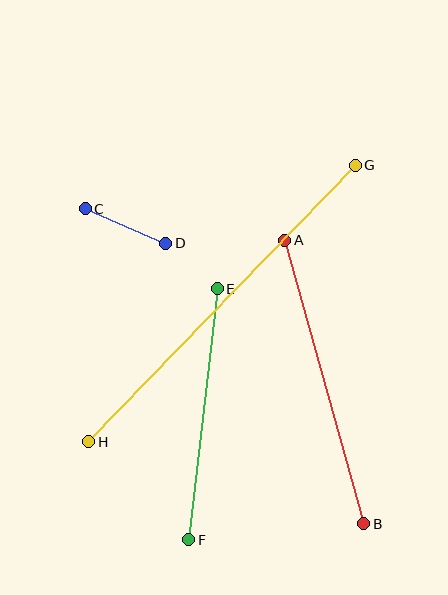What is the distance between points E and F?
The distance is approximately 252 pixels.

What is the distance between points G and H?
The distance is approximately 384 pixels.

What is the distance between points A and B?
The distance is approximately 294 pixels.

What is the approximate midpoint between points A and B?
The midpoint is at approximately (324, 382) pixels.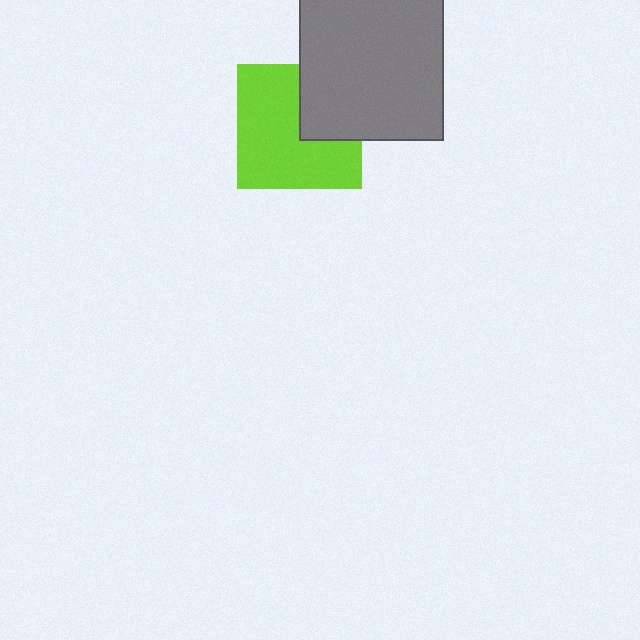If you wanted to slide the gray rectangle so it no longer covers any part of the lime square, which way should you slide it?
Slide it toward the upper-right — that is the most direct way to separate the two shapes.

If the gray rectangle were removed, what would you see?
You would see the complete lime square.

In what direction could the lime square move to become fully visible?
The lime square could move toward the lower-left. That would shift it out from behind the gray rectangle entirely.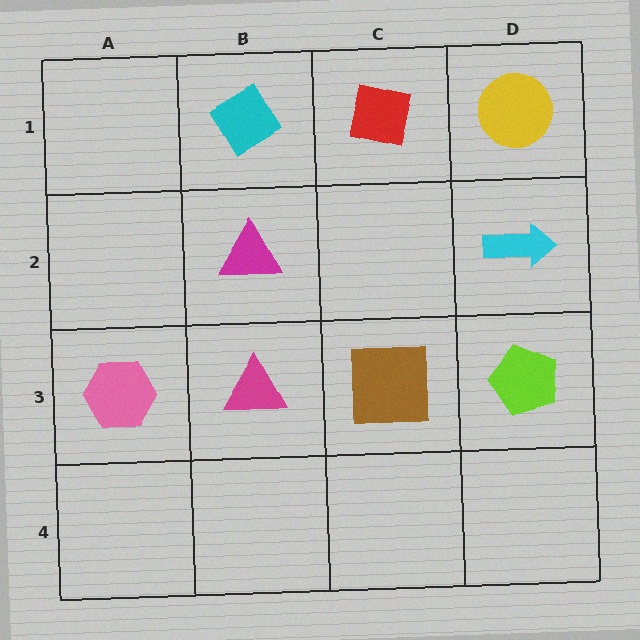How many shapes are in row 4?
0 shapes.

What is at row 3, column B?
A magenta triangle.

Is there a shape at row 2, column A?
No, that cell is empty.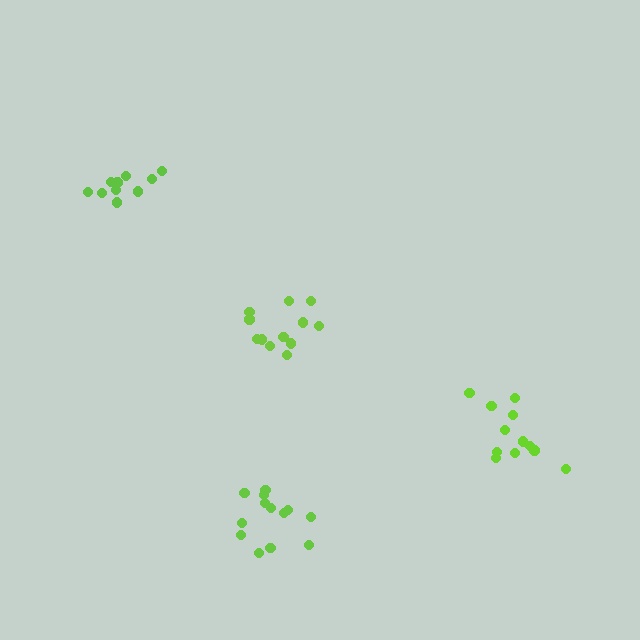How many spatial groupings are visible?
There are 4 spatial groupings.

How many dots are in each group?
Group 1: 12 dots, Group 2: 12 dots, Group 3: 13 dots, Group 4: 10 dots (47 total).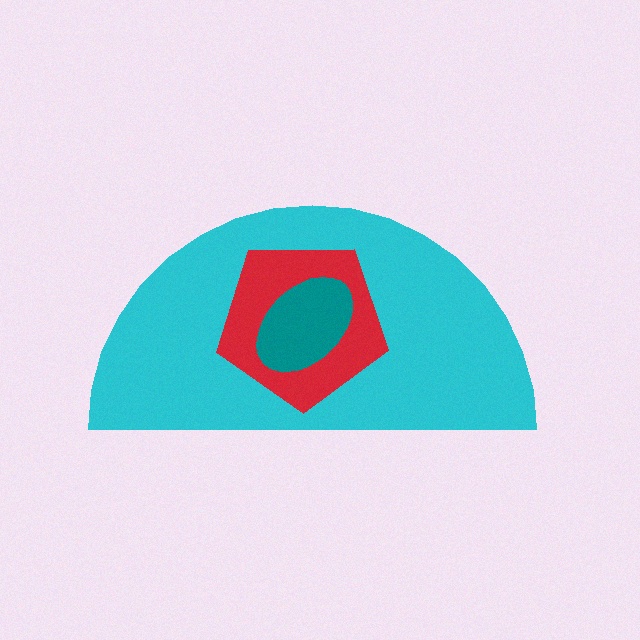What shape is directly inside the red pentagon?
The teal ellipse.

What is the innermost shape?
The teal ellipse.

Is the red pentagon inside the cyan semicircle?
Yes.